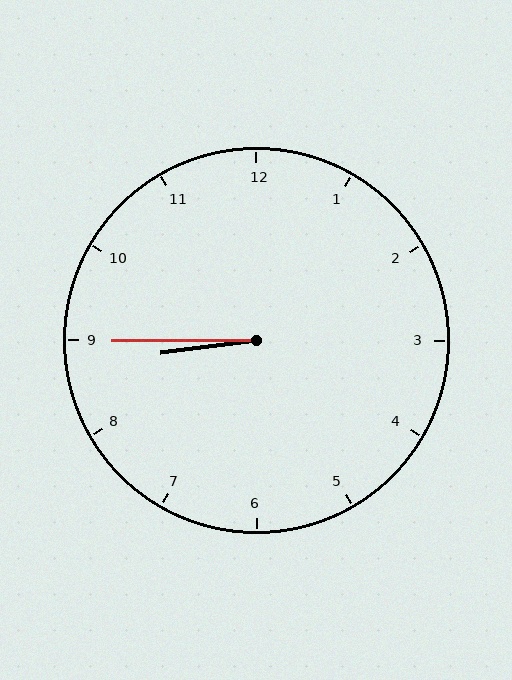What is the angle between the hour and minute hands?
Approximately 8 degrees.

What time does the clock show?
8:45.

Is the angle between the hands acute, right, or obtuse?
It is acute.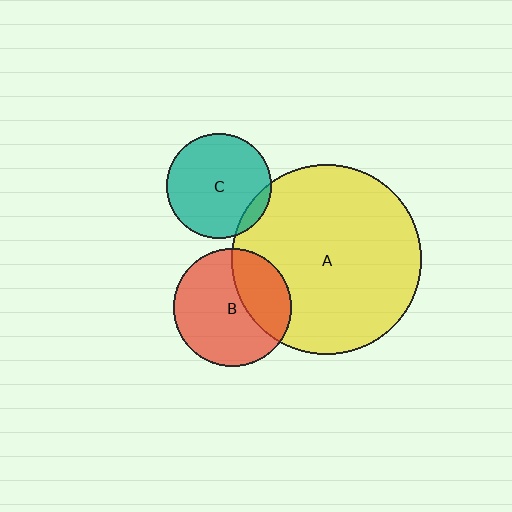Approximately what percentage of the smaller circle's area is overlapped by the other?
Approximately 10%.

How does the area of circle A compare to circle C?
Approximately 3.3 times.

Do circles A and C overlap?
Yes.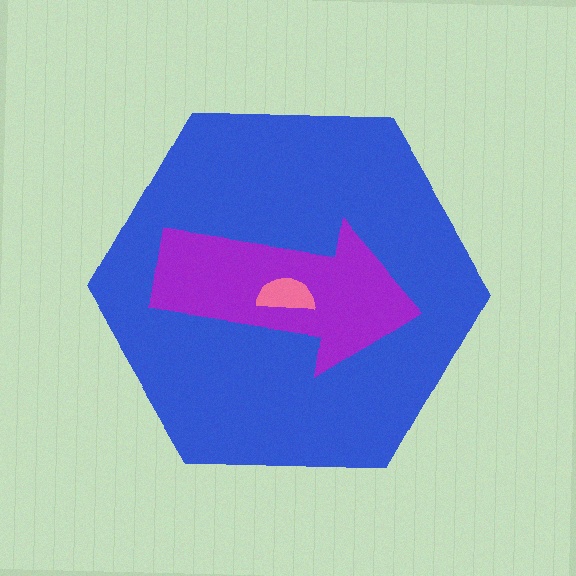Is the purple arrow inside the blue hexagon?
Yes.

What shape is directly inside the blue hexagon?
The purple arrow.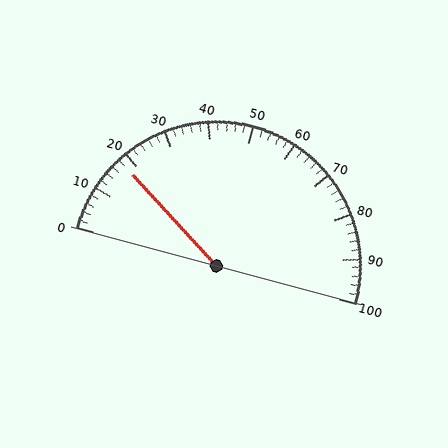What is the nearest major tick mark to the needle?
The nearest major tick mark is 20.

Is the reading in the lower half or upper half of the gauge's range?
The reading is in the lower half of the range (0 to 100).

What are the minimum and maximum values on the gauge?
The gauge ranges from 0 to 100.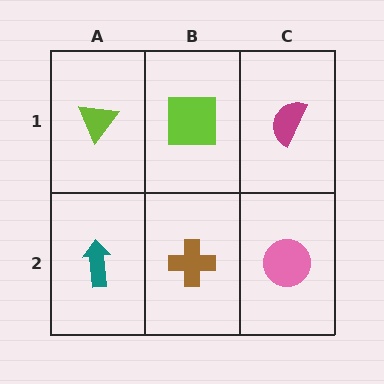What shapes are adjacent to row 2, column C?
A magenta semicircle (row 1, column C), a brown cross (row 2, column B).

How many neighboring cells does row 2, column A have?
2.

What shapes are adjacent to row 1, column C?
A pink circle (row 2, column C), a lime square (row 1, column B).